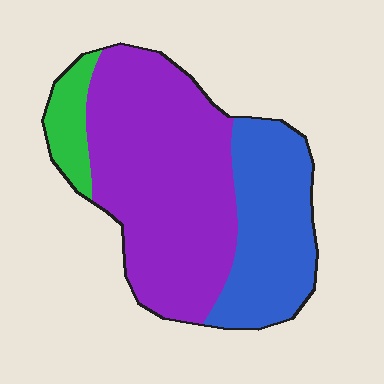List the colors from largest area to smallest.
From largest to smallest: purple, blue, green.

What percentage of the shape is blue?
Blue takes up between a quarter and a half of the shape.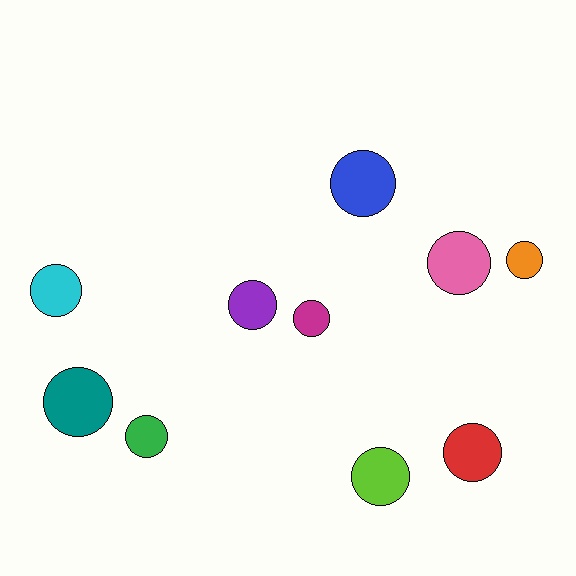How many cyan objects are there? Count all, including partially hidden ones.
There is 1 cyan object.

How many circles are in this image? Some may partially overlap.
There are 10 circles.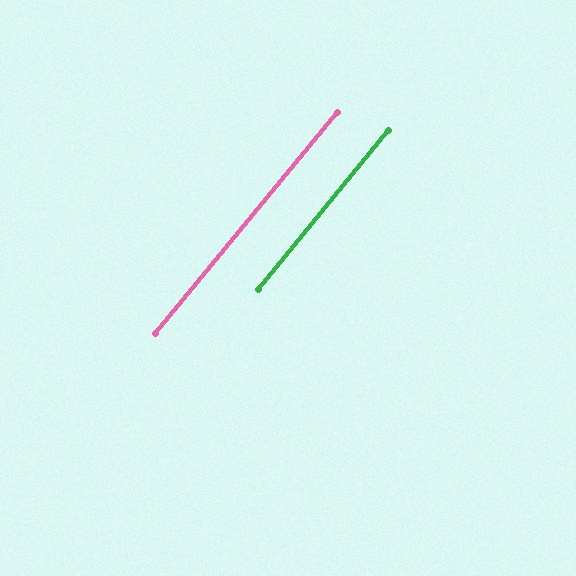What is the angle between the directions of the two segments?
Approximately 0 degrees.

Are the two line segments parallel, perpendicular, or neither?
Parallel — their directions differ by only 0.4°.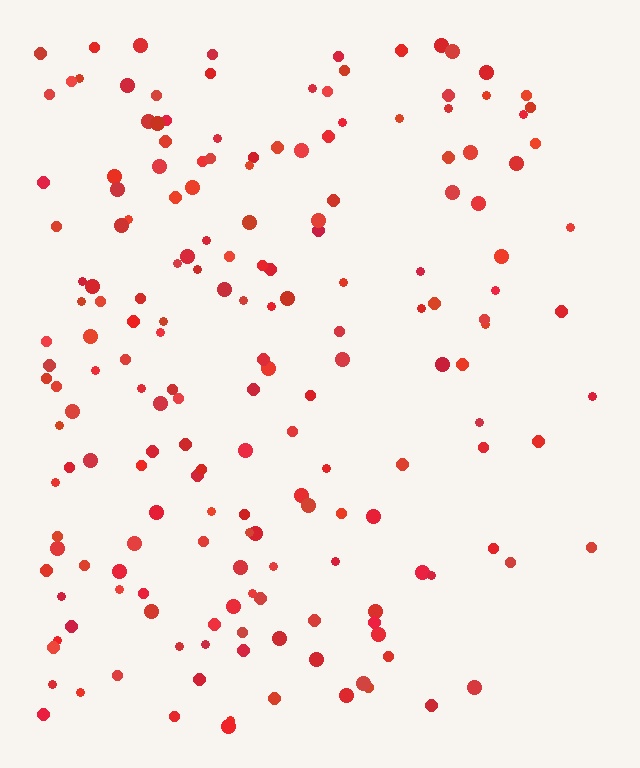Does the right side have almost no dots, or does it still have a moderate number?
Still a moderate number, just noticeably fewer than the left.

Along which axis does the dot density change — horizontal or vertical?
Horizontal.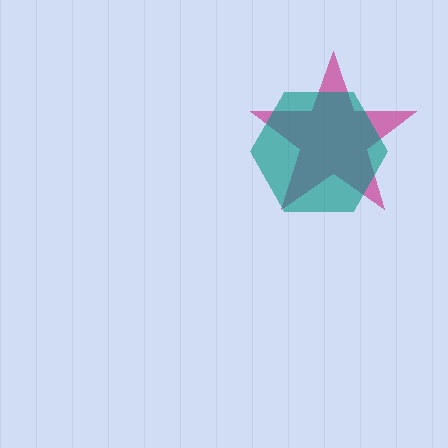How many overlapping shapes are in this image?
There are 2 overlapping shapes in the image.